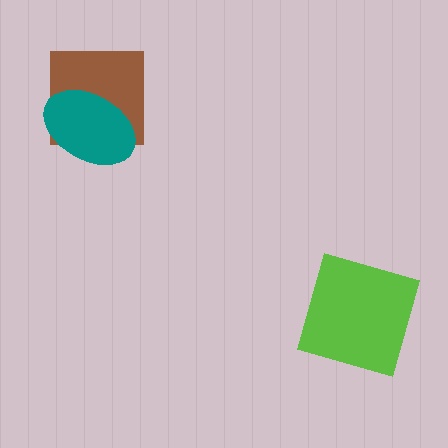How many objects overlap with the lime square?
0 objects overlap with the lime square.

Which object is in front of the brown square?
The teal ellipse is in front of the brown square.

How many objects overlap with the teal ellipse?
1 object overlaps with the teal ellipse.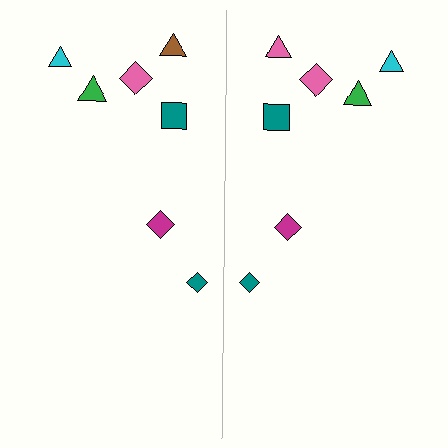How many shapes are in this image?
There are 14 shapes in this image.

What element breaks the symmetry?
The pink triangle on the right side breaks the symmetry — its mirror counterpart is brown.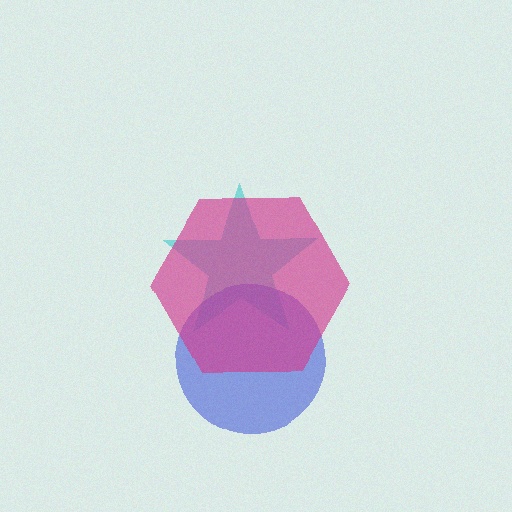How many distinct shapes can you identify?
There are 3 distinct shapes: a cyan star, a blue circle, a magenta hexagon.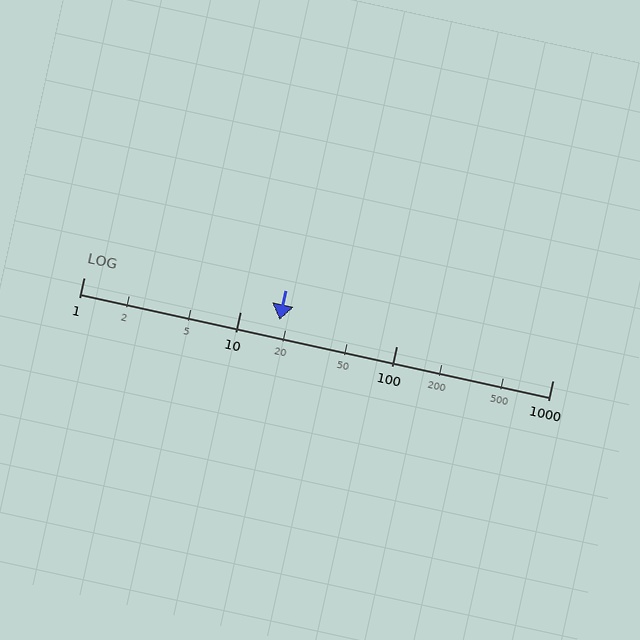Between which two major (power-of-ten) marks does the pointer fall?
The pointer is between 10 and 100.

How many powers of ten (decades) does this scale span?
The scale spans 3 decades, from 1 to 1000.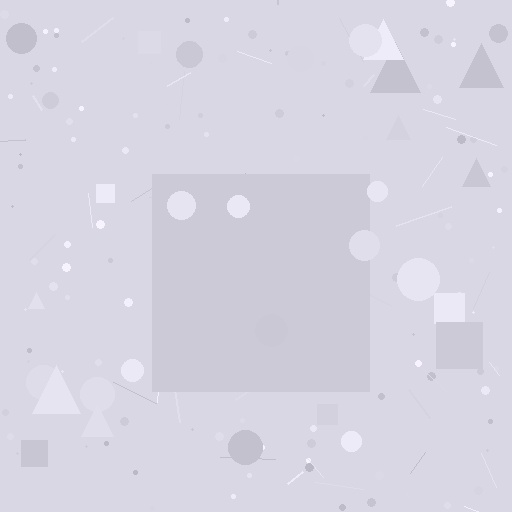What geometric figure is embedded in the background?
A square is embedded in the background.